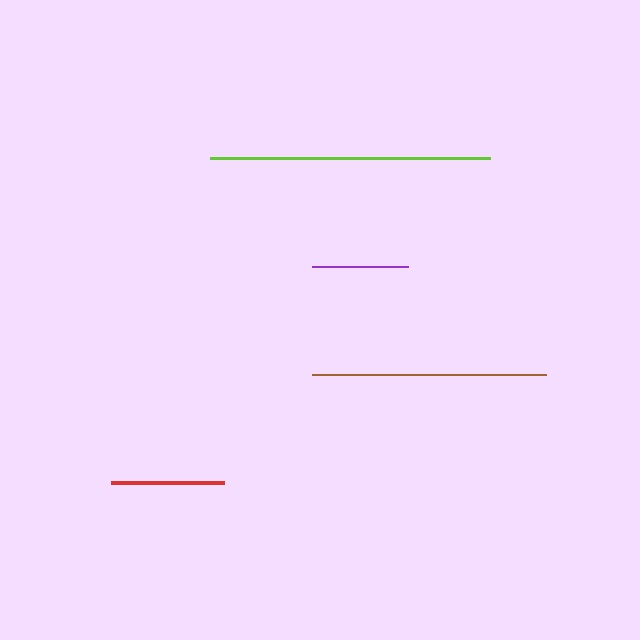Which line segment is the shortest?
The purple line is the shortest at approximately 96 pixels.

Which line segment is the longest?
The lime line is the longest at approximately 281 pixels.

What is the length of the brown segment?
The brown segment is approximately 234 pixels long.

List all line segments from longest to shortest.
From longest to shortest: lime, brown, red, purple.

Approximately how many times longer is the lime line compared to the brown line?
The lime line is approximately 1.2 times the length of the brown line.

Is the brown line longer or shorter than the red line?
The brown line is longer than the red line.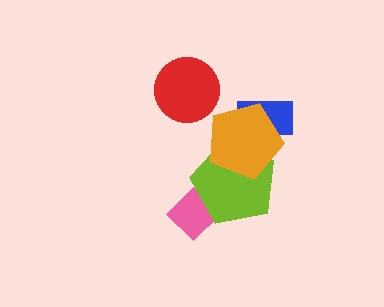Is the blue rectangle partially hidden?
Yes, it is partially covered by another shape.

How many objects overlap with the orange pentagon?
2 objects overlap with the orange pentagon.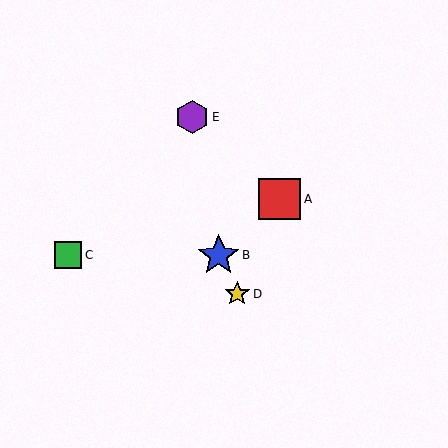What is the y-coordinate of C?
Object C is at y≈255.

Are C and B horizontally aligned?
Yes, both are at y≈255.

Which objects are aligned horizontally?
Objects B, C are aligned horizontally.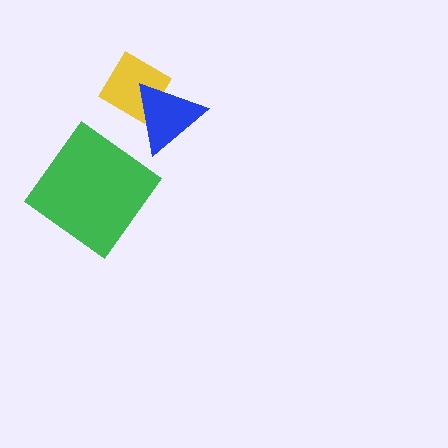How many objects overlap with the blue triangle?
1 object overlaps with the blue triangle.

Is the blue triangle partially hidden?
No, no other shape covers it.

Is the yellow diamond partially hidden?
Yes, it is partially covered by another shape.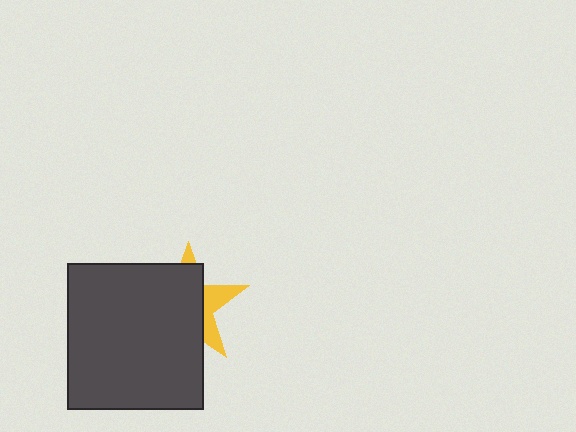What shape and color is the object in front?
The object in front is a dark gray rectangle.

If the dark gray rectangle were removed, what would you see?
You would see the complete yellow star.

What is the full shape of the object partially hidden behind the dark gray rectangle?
The partially hidden object is a yellow star.